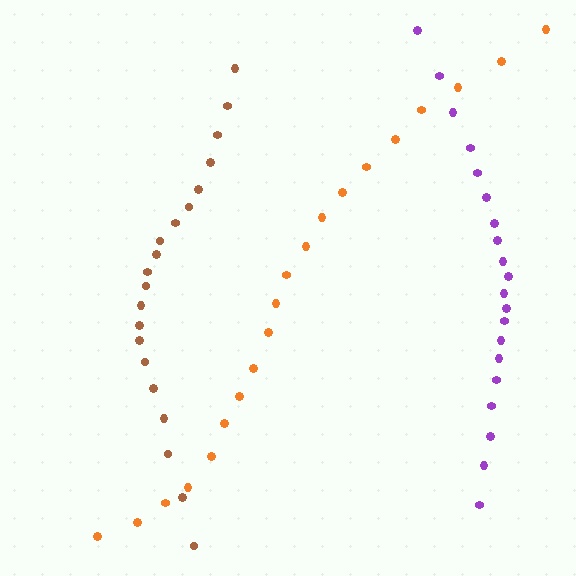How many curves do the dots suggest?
There are 3 distinct paths.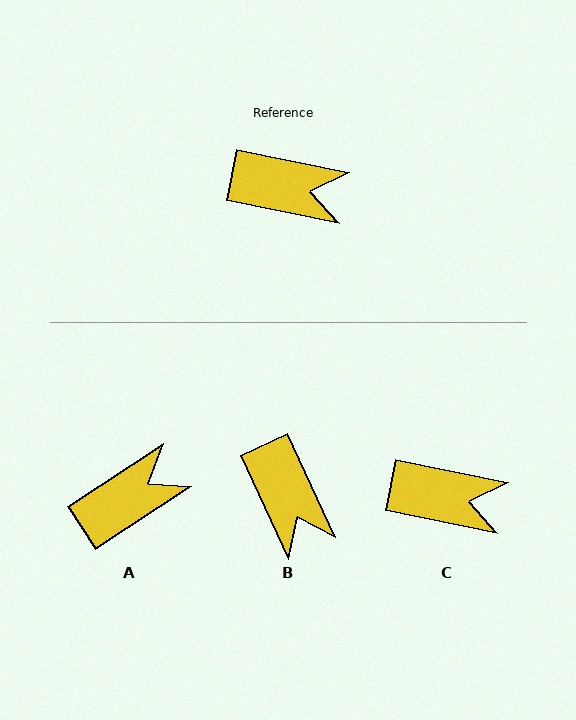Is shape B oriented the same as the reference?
No, it is off by about 53 degrees.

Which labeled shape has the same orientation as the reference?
C.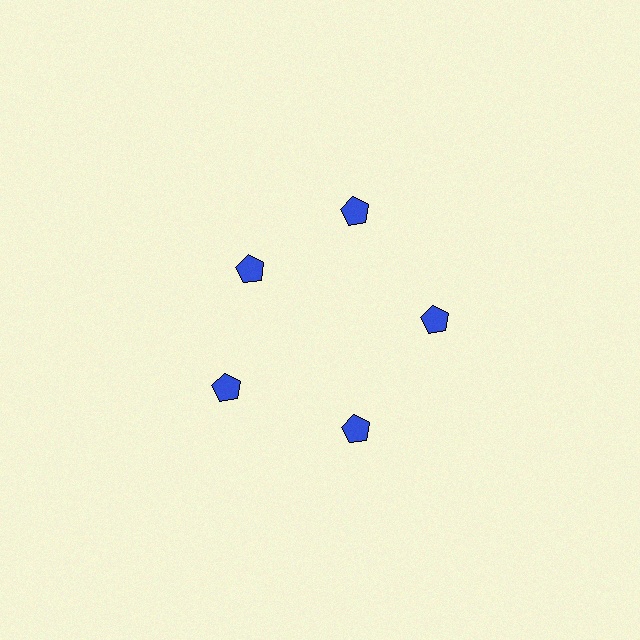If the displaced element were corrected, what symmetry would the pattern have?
It would have 5-fold rotational symmetry — the pattern would map onto itself every 72 degrees.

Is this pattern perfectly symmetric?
No. The 5 blue pentagons are arranged in a ring, but one element near the 10 o'clock position is pulled inward toward the center, breaking the 5-fold rotational symmetry.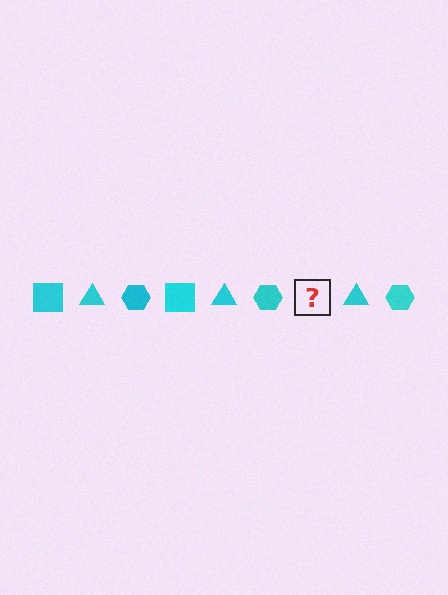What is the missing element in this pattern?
The missing element is a cyan square.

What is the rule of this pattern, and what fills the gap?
The rule is that the pattern cycles through square, triangle, hexagon shapes in cyan. The gap should be filled with a cyan square.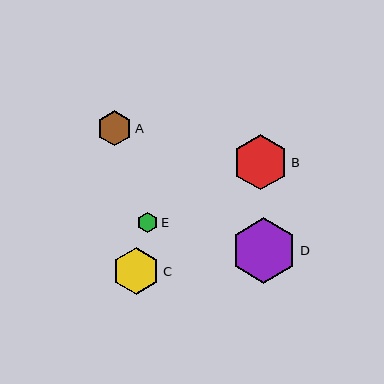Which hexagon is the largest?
Hexagon D is the largest with a size of approximately 66 pixels.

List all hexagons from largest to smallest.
From largest to smallest: D, B, C, A, E.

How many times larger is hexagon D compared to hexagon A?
Hexagon D is approximately 1.9 times the size of hexagon A.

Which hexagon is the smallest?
Hexagon E is the smallest with a size of approximately 21 pixels.